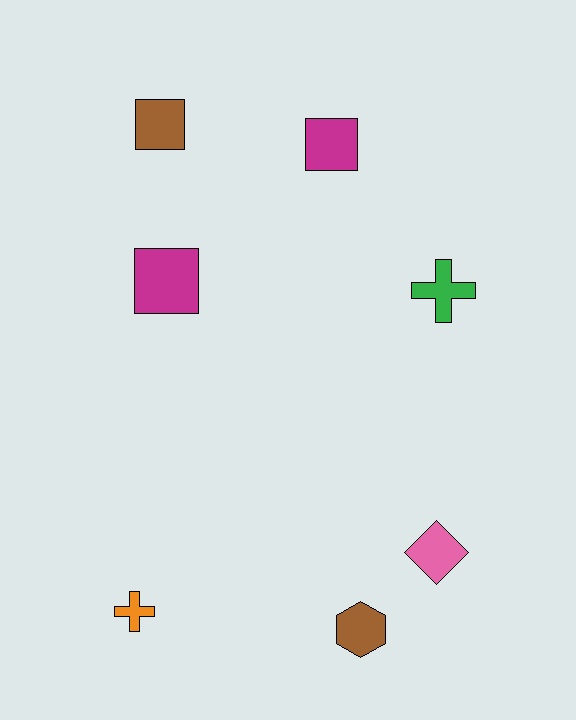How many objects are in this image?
There are 7 objects.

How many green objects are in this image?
There is 1 green object.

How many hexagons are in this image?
There is 1 hexagon.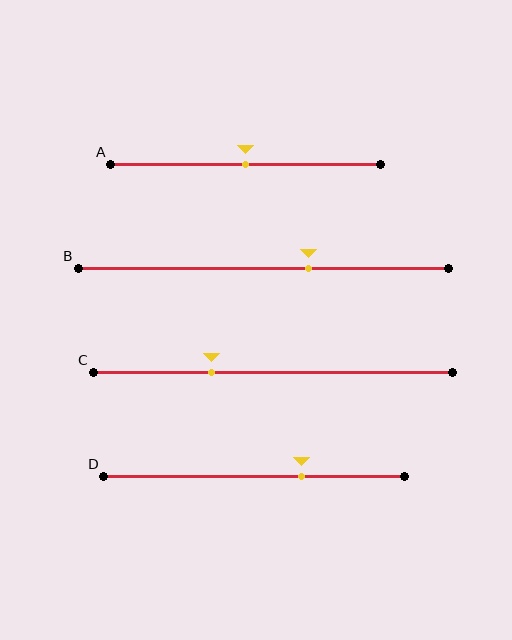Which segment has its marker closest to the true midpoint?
Segment A has its marker closest to the true midpoint.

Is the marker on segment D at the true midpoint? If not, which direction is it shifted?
No, the marker on segment D is shifted to the right by about 16% of the segment length.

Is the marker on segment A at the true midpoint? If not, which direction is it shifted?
Yes, the marker on segment A is at the true midpoint.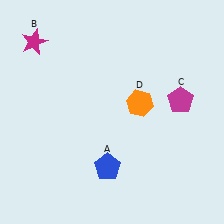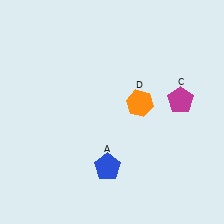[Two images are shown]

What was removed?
The magenta star (B) was removed in Image 2.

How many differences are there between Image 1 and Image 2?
There is 1 difference between the two images.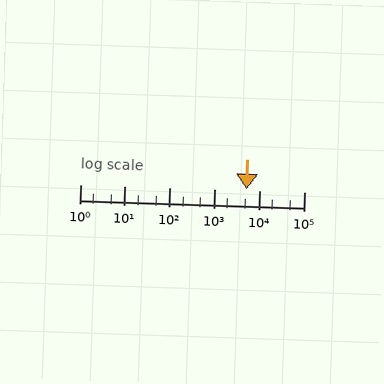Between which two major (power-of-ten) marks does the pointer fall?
The pointer is between 1000 and 10000.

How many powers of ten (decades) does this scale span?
The scale spans 5 decades, from 1 to 100000.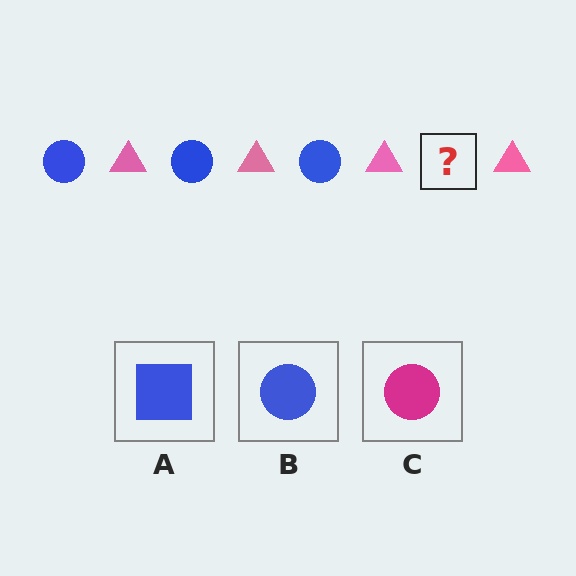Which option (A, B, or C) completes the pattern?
B.